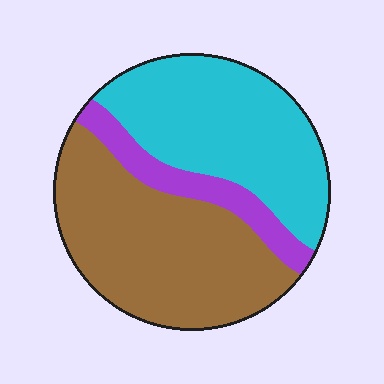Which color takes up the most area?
Brown, at roughly 45%.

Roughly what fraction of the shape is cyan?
Cyan covers roughly 40% of the shape.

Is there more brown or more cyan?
Brown.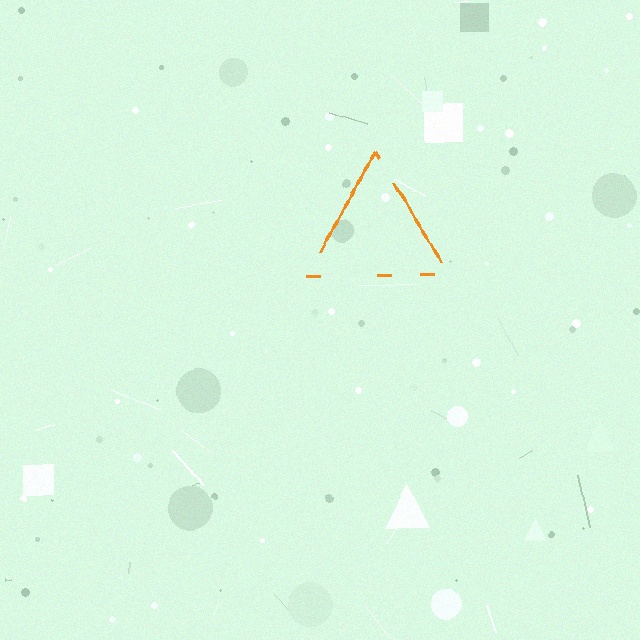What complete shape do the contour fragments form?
The contour fragments form a triangle.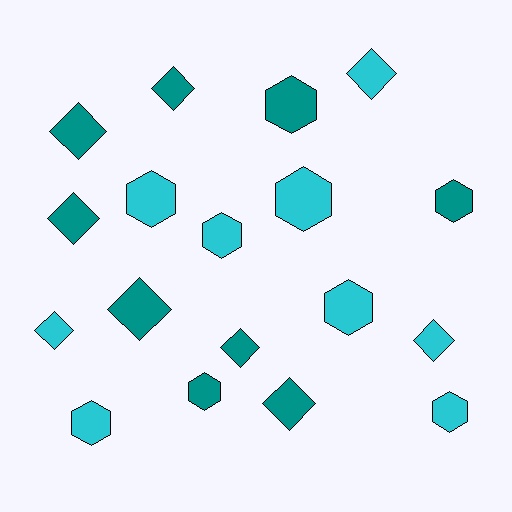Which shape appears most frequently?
Hexagon, with 9 objects.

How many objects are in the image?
There are 18 objects.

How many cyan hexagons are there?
There are 6 cyan hexagons.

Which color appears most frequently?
Cyan, with 9 objects.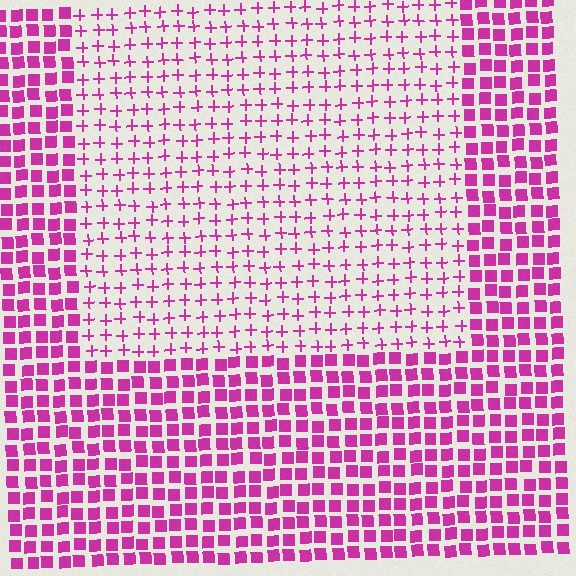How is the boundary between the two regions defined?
The boundary is defined by a change in element shape: plus signs inside vs. squares outside. All elements share the same color and spacing.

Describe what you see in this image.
The image is filled with small magenta elements arranged in a uniform grid. A rectangle-shaped region contains plus signs, while the surrounding area contains squares. The boundary is defined purely by the change in element shape.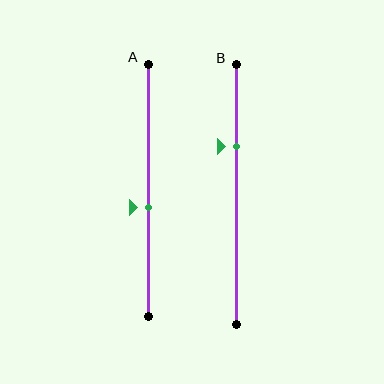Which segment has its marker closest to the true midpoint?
Segment A has its marker closest to the true midpoint.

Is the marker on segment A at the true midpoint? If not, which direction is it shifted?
No, the marker on segment A is shifted downward by about 7% of the segment length.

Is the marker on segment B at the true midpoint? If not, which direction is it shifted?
No, the marker on segment B is shifted upward by about 18% of the segment length.